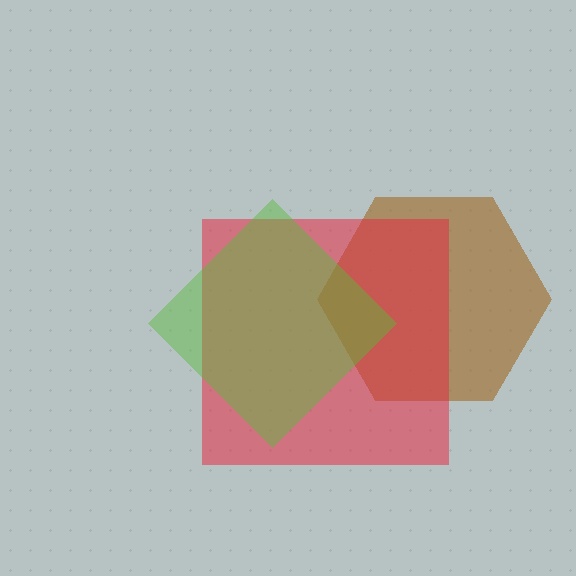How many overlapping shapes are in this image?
There are 3 overlapping shapes in the image.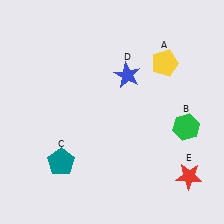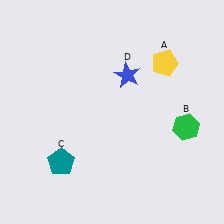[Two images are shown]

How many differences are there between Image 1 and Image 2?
There is 1 difference between the two images.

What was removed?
The red star (E) was removed in Image 2.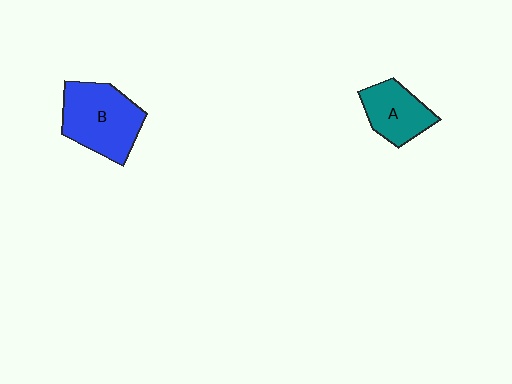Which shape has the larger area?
Shape B (blue).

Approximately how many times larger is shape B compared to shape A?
Approximately 1.5 times.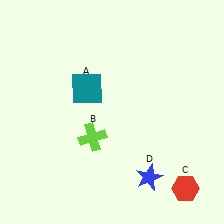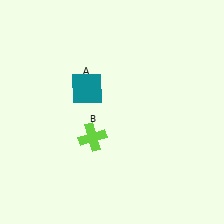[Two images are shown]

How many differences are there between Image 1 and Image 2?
There are 2 differences between the two images.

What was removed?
The red hexagon (C), the blue star (D) were removed in Image 2.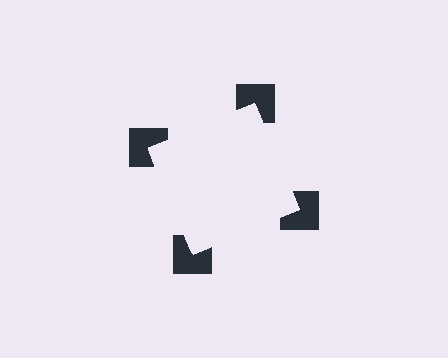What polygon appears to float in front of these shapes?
An illusory square — its edges are inferred from the aligned wedge cuts in the notched squares, not physically drawn.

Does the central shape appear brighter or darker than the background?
It typically appears slightly brighter than the background, even though no actual brightness change is drawn.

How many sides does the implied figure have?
4 sides.